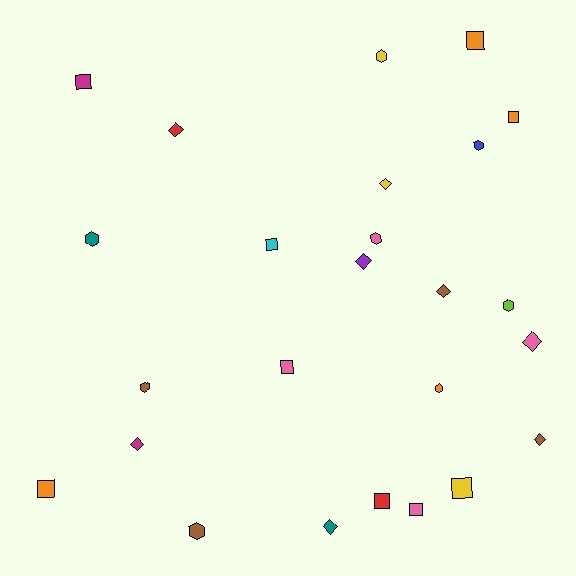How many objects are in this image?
There are 25 objects.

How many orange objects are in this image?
There are 4 orange objects.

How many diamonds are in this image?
There are 8 diamonds.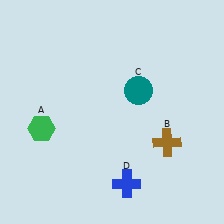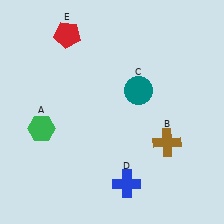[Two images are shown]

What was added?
A red pentagon (E) was added in Image 2.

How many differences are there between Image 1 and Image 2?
There is 1 difference between the two images.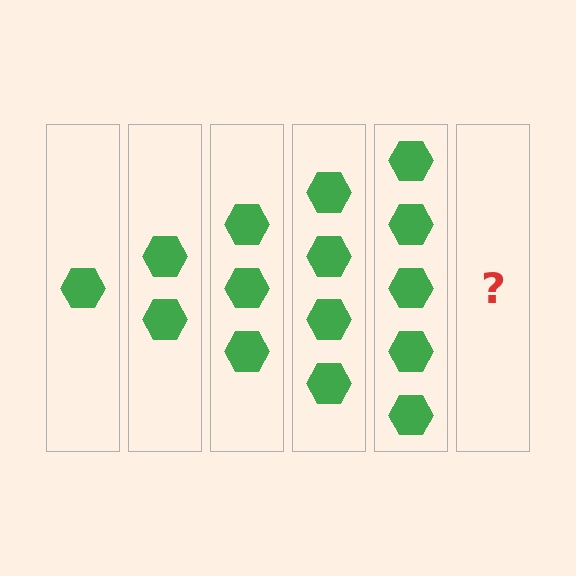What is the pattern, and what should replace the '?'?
The pattern is that each step adds one more hexagon. The '?' should be 6 hexagons.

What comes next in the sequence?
The next element should be 6 hexagons.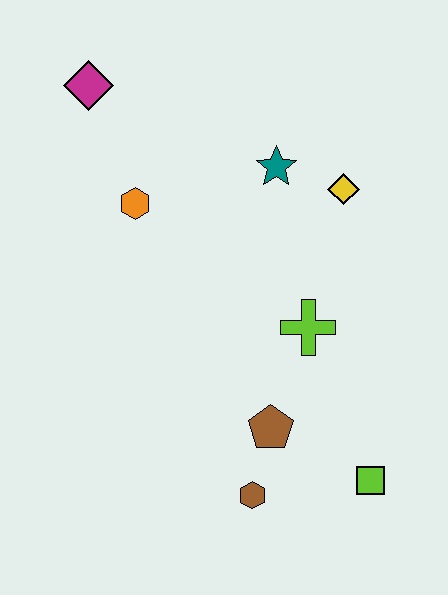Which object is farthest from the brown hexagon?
The magenta diamond is farthest from the brown hexagon.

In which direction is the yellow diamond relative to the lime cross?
The yellow diamond is above the lime cross.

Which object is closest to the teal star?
The yellow diamond is closest to the teal star.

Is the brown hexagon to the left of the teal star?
Yes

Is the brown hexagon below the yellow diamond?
Yes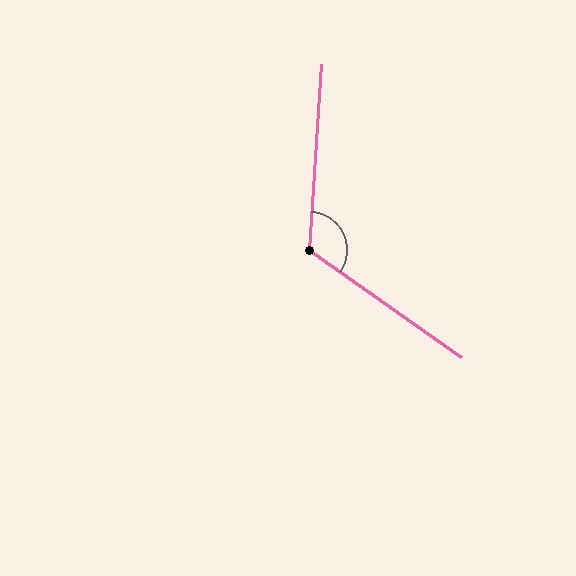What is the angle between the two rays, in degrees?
Approximately 122 degrees.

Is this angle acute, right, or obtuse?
It is obtuse.